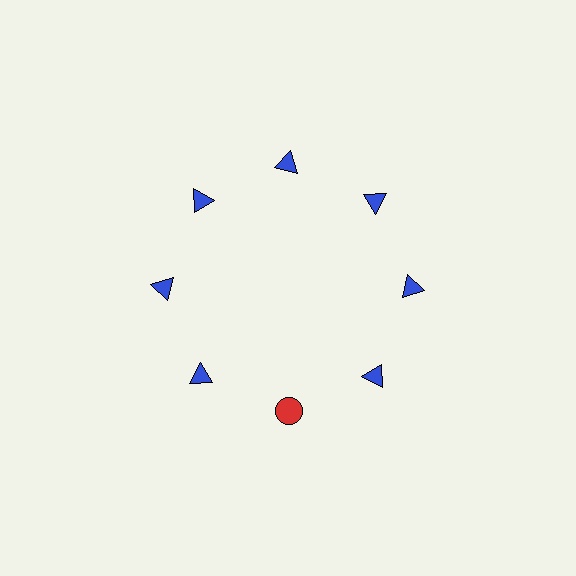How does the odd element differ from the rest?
It differs in both color (red instead of blue) and shape (circle instead of triangle).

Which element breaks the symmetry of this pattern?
The red circle at roughly the 6 o'clock position breaks the symmetry. All other shapes are blue triangles.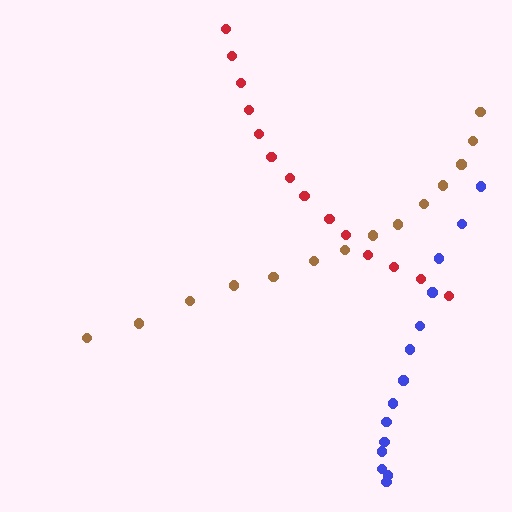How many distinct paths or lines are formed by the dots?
There are 3 distinct paths.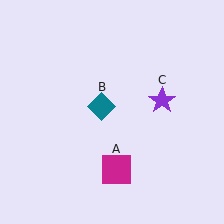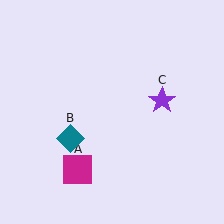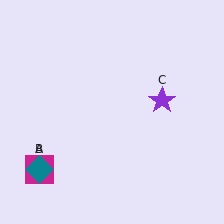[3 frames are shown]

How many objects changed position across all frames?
2 objects changed position: magenta square (object A), teal diamond (object B).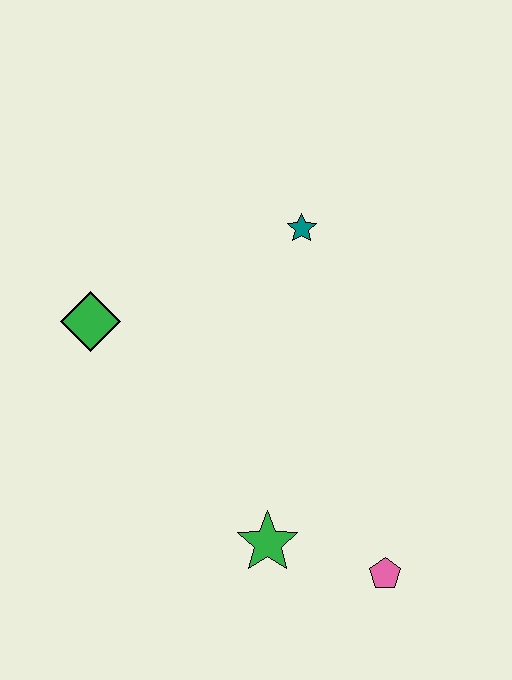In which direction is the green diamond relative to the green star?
The green diamond is above the green star.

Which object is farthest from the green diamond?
The pink pentagon is farthest from the green diamond.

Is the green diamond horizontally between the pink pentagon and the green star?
No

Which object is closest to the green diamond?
The teal star is closest to the green diamond.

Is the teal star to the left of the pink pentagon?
Yes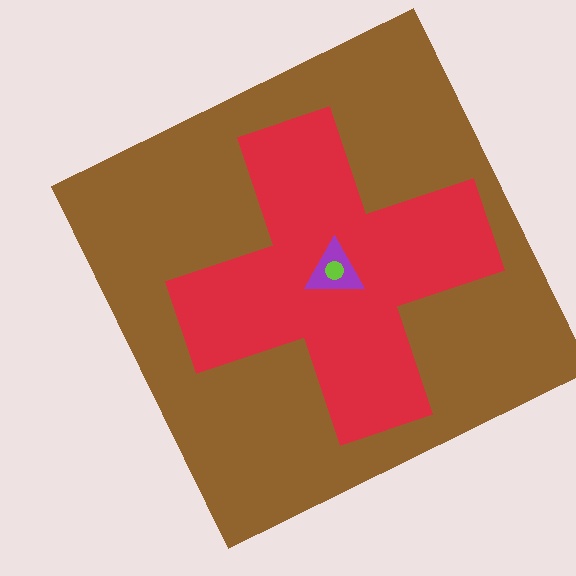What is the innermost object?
The lime circle.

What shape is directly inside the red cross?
The purple triangle.